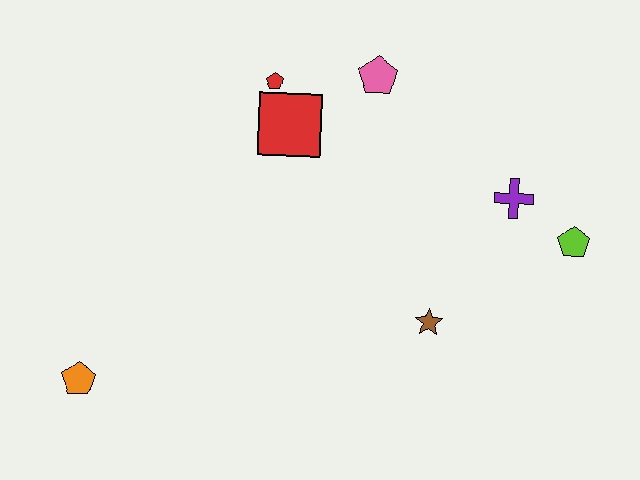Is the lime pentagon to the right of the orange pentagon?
Yes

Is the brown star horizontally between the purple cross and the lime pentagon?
No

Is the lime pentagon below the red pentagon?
Yes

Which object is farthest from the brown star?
The orange pentagon is farthest from the brown star.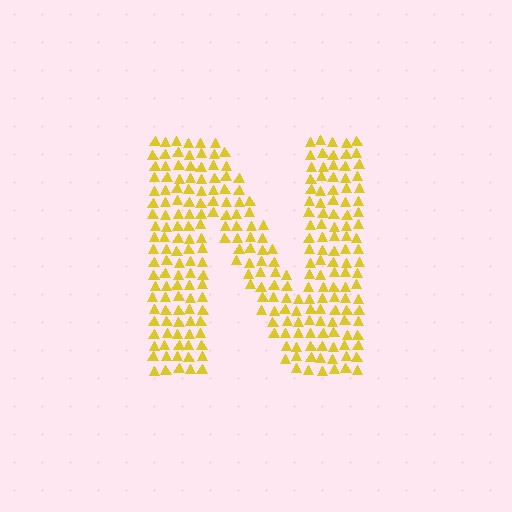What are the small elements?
The small elements are triangles.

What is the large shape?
The large shape is the letter N.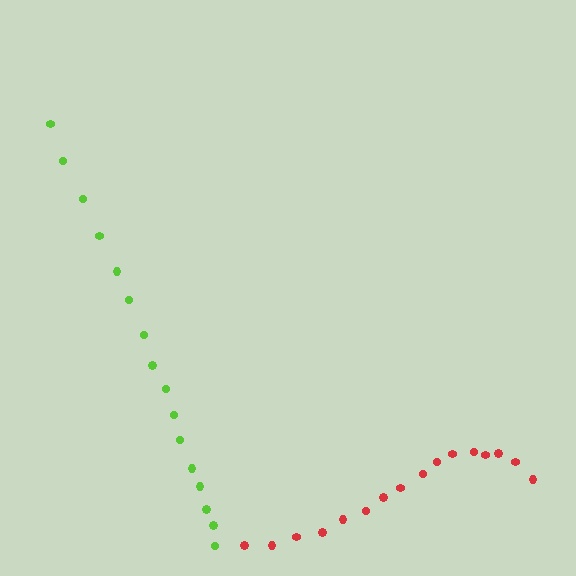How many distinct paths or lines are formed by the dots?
There are 2 distinct paths.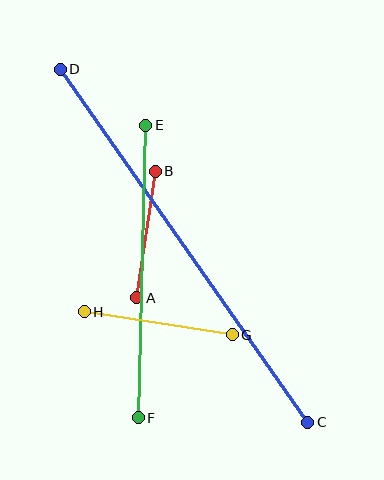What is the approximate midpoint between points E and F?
The midpoint is at approximately (142, 272) pixels.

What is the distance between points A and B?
The distance is approximately 128 pixels.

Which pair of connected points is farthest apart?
Points C and D are farthest apart.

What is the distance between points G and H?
The distance is approximately 150 pixels.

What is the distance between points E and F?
The distance is approximately 293 pixels.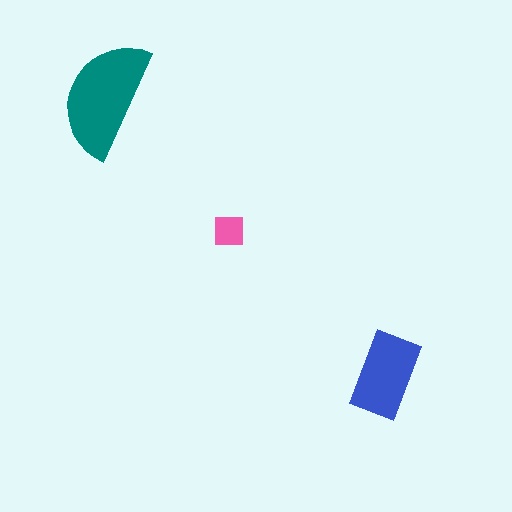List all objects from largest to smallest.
The teal semicircle, the blue rectangle, the pink square.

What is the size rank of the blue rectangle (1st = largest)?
2nd.